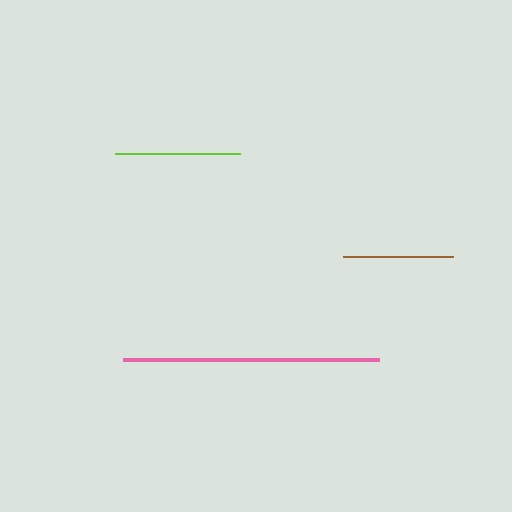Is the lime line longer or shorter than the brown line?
The lime line is longer than the brown line.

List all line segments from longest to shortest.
From longest to shortest: pink, lime, brown.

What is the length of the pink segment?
The pink segment is approximately 257 pixels long.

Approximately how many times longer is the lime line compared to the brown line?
The lime line is approximately 1.1 times the length of the brown line.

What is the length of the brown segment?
The brown segment is approximately 109 pixels long.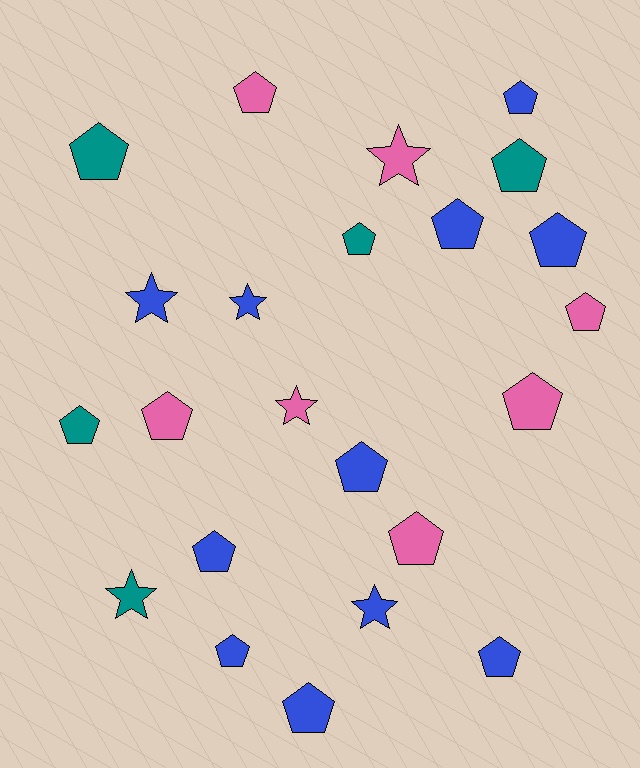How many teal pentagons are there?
There are 4 teal pentagons.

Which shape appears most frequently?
Pentagon, with 17 objects.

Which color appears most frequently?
Blue, with 11 objects.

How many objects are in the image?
There are 23 objects.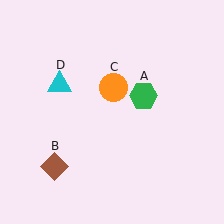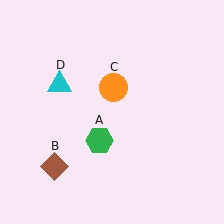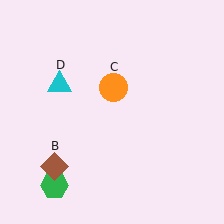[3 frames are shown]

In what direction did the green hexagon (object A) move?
The green hexagon (object A) moved down and to the left.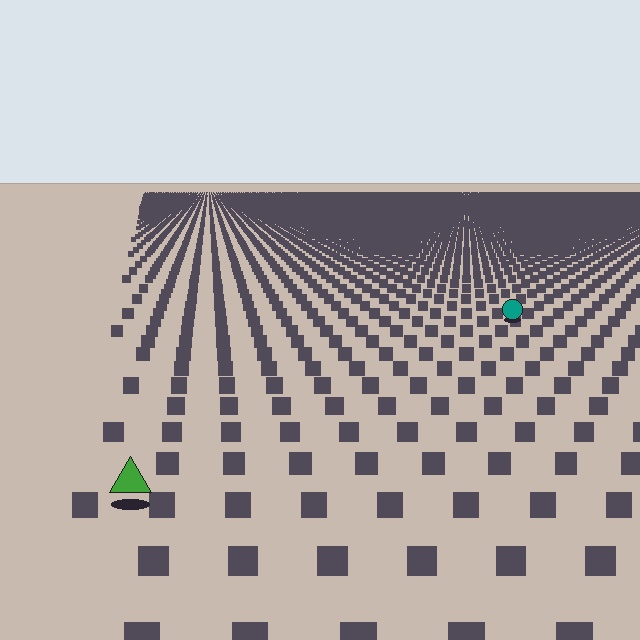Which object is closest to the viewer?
The green triangle is closest. The texture marks near it are larger and more spread out.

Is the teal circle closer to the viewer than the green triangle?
No. The green triangle is closer — you can tell from the texture gradient: the ground texture is coarser near it.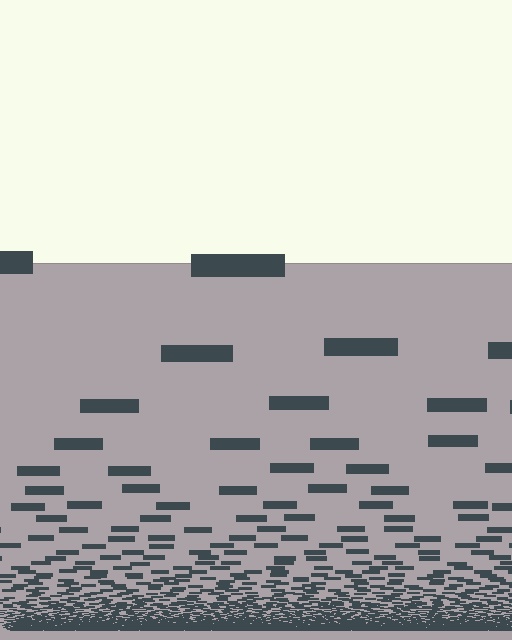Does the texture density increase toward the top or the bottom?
Density increases toward the bottom.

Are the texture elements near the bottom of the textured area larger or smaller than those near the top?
Smaller. The gradient is inverted — elements near the bottom are smaller and denser.